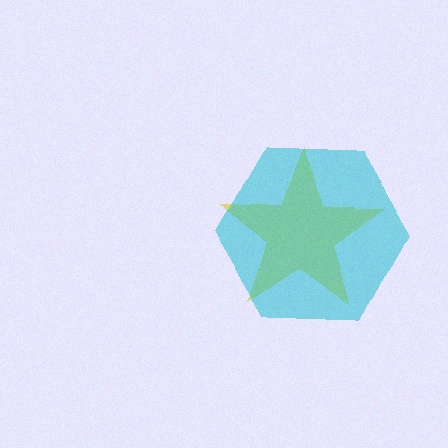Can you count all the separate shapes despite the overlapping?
Yes, there are 2 separate shapes.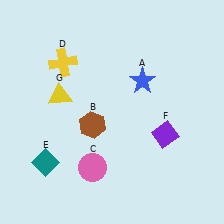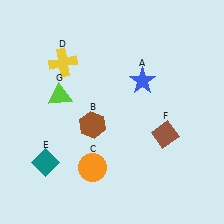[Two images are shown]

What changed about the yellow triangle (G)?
In Image 1, G is yellow. In Image 2, it changed to lime.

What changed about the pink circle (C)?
In Image 1, C is pink. In Image 2, it changed to orange.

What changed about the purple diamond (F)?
In Image 1, F is purple. In Image 2, it changed to brown.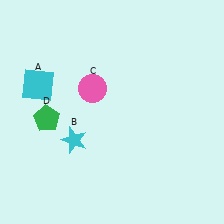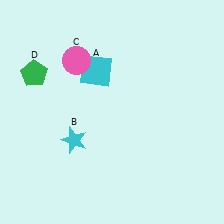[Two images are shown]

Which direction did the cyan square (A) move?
The cyan square (A) moved right.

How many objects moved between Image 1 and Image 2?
3 objects moved between the two images.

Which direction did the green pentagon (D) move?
The green pentagon (D) moved up.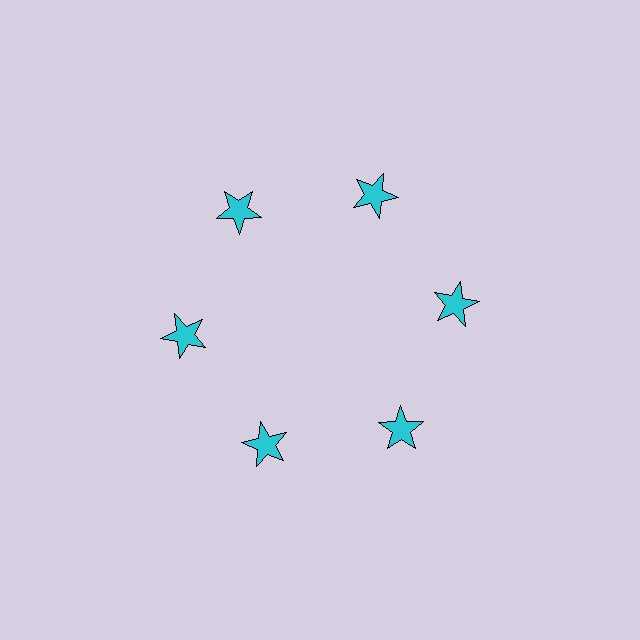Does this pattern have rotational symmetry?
Yes, this pattern has 6-fold rotational symmetry. It looks the same after rotating 60 degrees around the center.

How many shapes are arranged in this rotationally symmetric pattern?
There are 6 shapes, arranged in 6 groups of 1.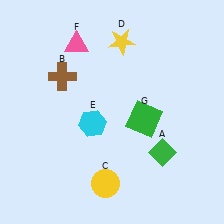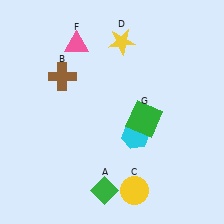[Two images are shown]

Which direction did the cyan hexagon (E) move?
The cyan hexagon (E) moved right.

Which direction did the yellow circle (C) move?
The yellow circle (C) moved right.